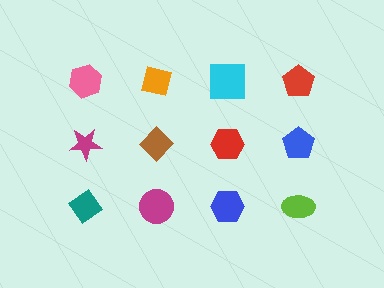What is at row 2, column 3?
A red hexagon.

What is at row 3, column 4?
A lime ellipse.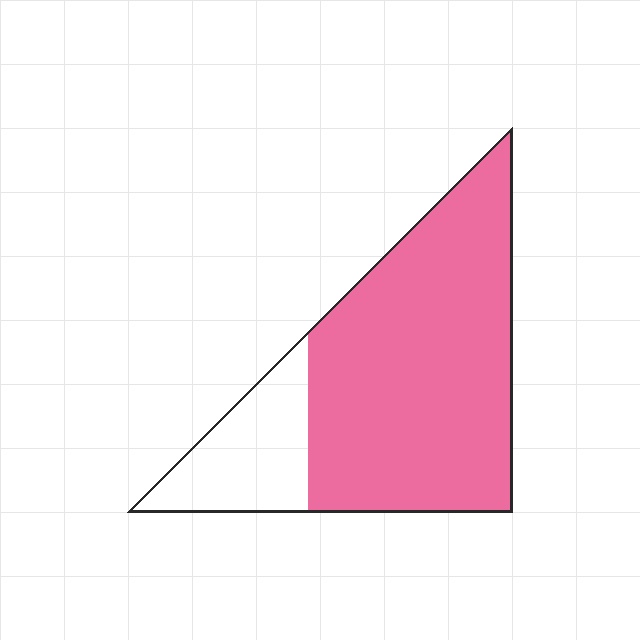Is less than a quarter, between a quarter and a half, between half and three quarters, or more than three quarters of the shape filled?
More than three quarters.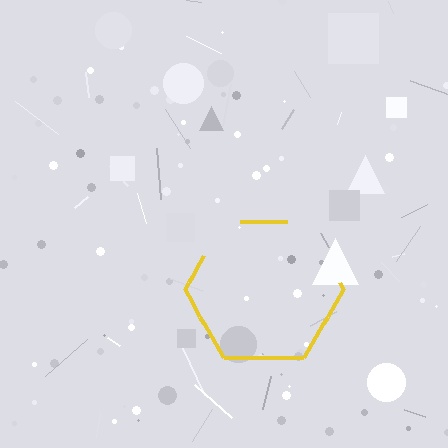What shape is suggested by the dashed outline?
The dashed outline suggests a hexagon.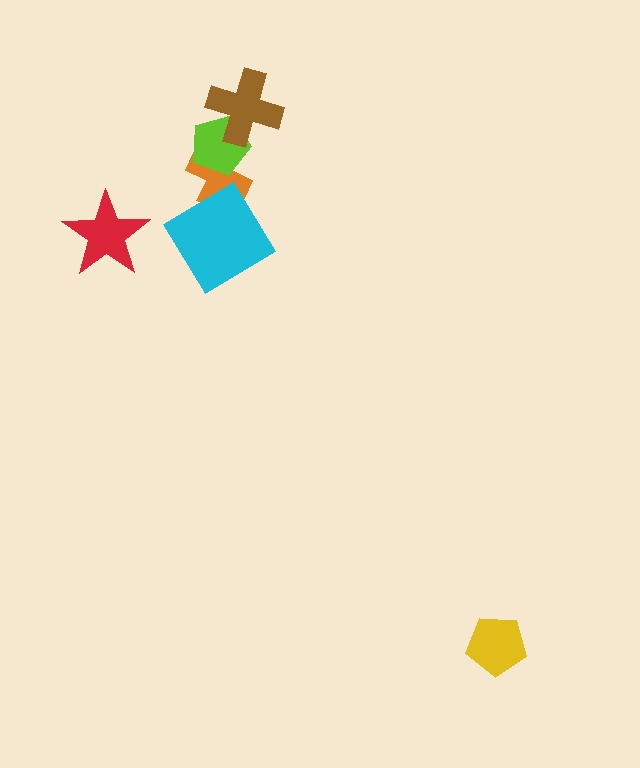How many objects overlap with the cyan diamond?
1 object overlaps with the cyan diamond.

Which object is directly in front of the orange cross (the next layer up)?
The lime pentagon is directly in front of the orange cross.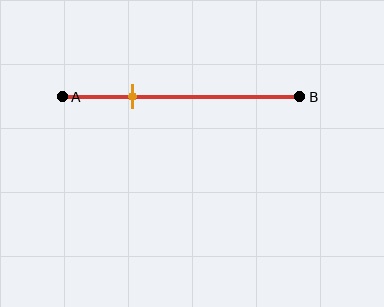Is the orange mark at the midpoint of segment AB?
No, the mark is at about 30% from A, not at the 50% midpoint.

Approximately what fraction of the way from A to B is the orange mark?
The orange mark is approximately 30% of the way from A to B.